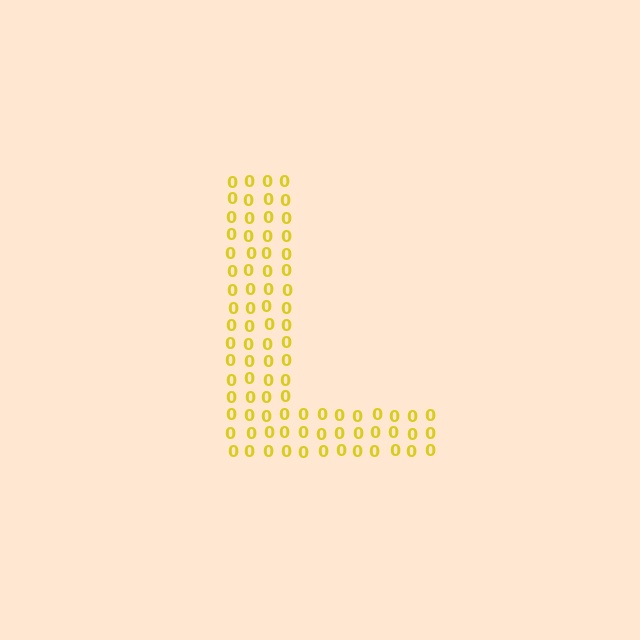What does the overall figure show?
The overall figure shows the letter L.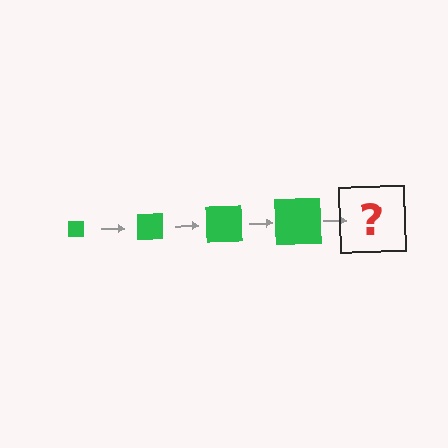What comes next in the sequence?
The next element should be a green square, larger than the previous one.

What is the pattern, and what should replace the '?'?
The pattern is that the square gets progressively larger each step. The '?' should be a green square, larger than the previous one.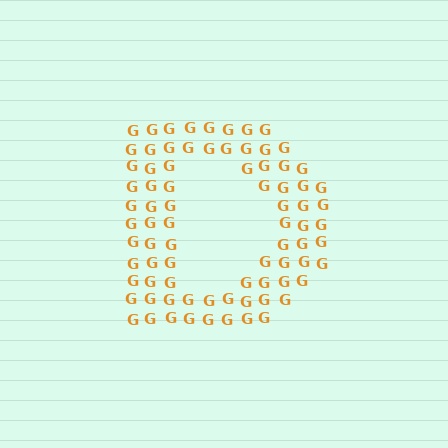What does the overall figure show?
The overall figure shows the letter D.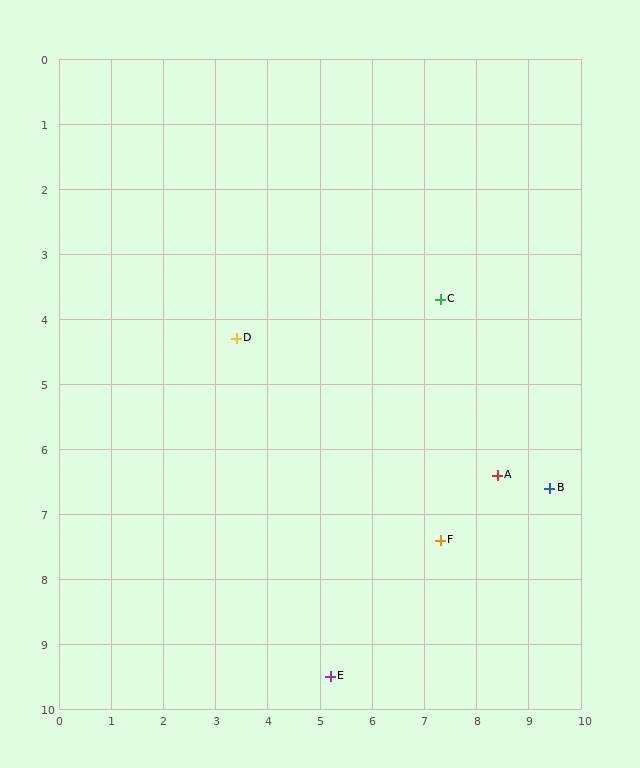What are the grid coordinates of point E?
Point E is at approximately (5.2, 9.5).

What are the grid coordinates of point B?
Point B is at approximately (9.4, 6.6).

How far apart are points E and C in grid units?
Points E and C are about 6.2 grid units apart.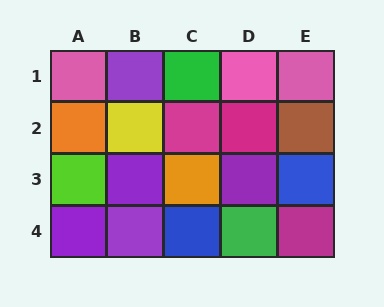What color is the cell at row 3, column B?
Purple.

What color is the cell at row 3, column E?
Blue.